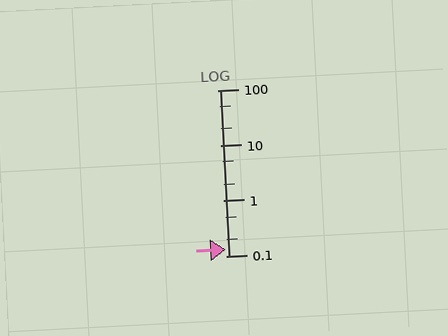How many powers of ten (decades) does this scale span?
The scale spans 3 decades, from 0.1 to 100.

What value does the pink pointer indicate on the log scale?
The pointer indicates approximately 0.13.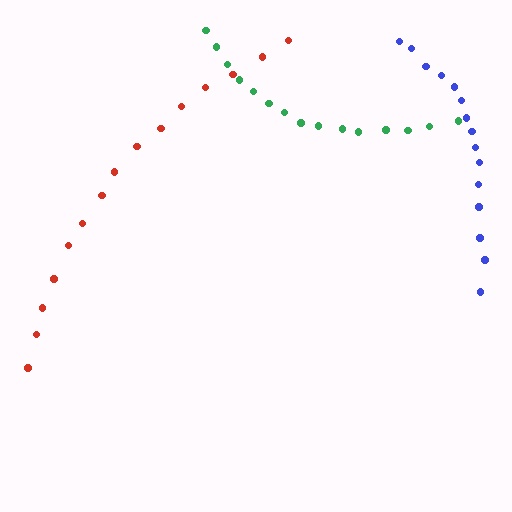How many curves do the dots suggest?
There are 3 distinct paths.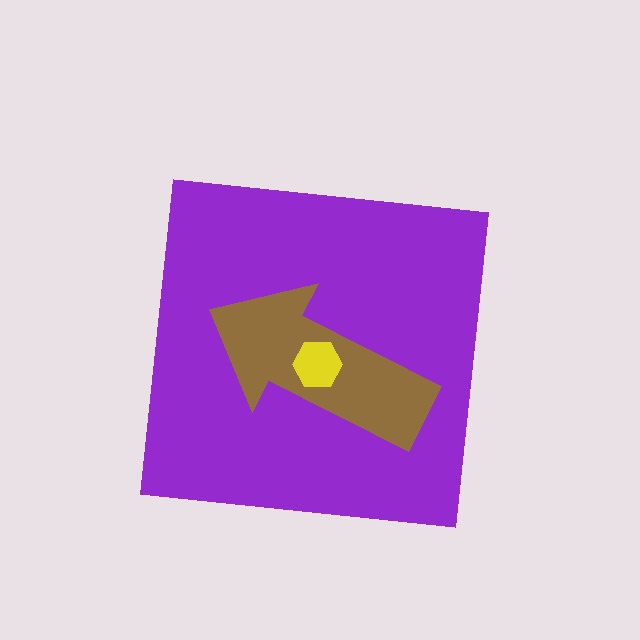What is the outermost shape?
The purple square.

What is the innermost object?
The yellow hexagon.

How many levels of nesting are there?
3.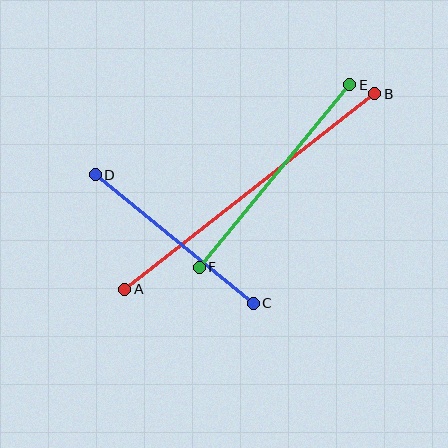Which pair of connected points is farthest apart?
Points A and B are farthest apart.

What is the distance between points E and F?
The distance is approximately 237 pixels.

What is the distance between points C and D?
The distance is approximately 204 pixels.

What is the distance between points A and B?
The distance is approximately 318 pixels.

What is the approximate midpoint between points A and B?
The midpoint is at approximately (250, 191) pixels.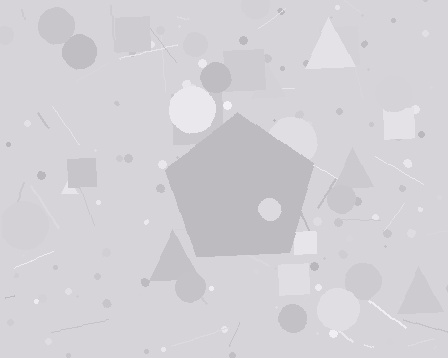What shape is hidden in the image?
A pentagon is hidden in the image.